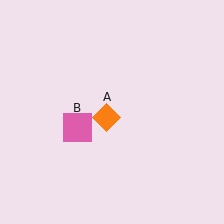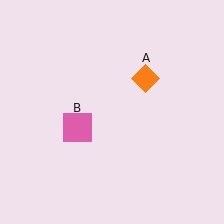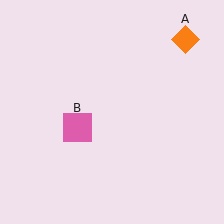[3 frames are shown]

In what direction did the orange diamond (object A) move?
The orange diamond (object A) moved up and to the right.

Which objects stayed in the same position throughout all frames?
Pink square (object B) remained stationary.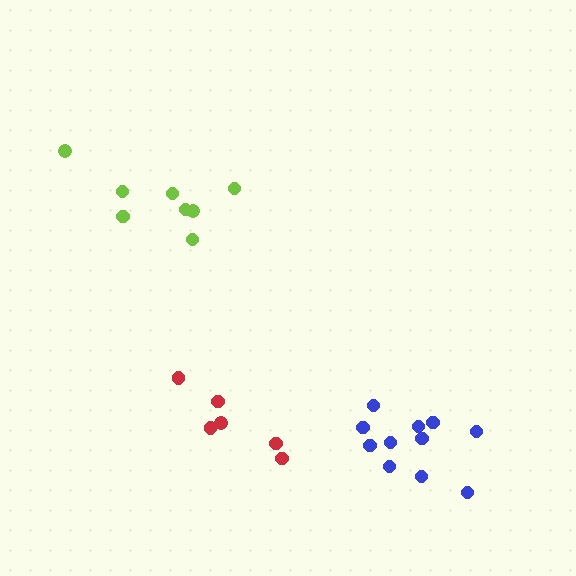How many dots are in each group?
Group 1: 8 dots, Group 2: 11 dots, Group 3: 6 dots (25 total).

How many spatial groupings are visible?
There are 3 spatial groupings.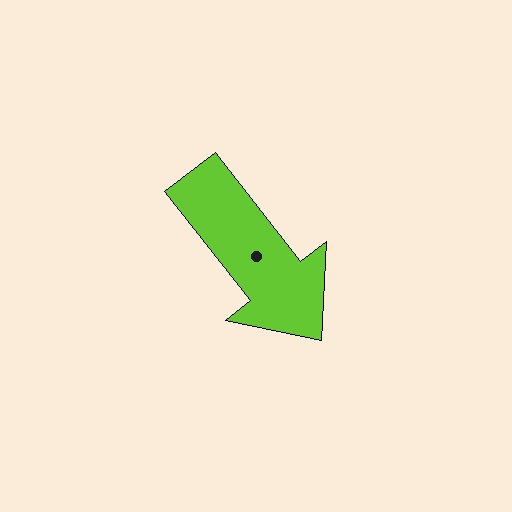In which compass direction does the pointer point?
Southeast.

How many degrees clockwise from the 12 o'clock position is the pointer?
Approximately 142 degrees.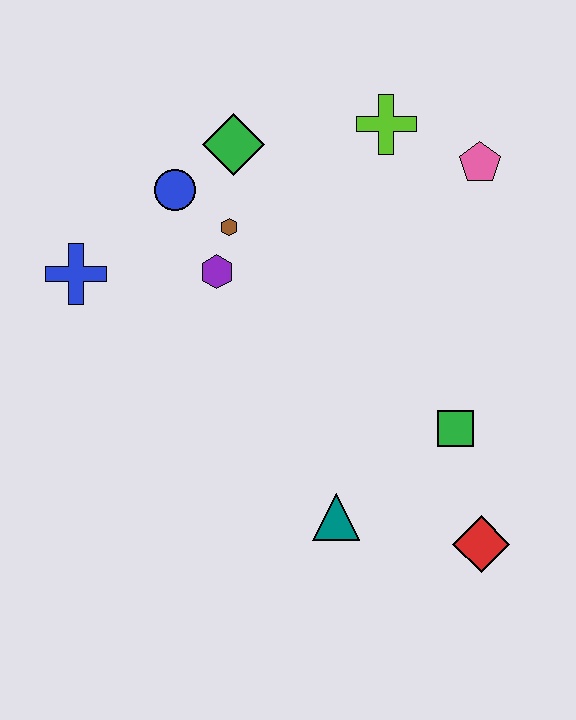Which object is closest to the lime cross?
The pink pentagon is closest to the lime cross.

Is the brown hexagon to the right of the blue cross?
Yes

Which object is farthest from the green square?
The blue cross is farthest from the green square.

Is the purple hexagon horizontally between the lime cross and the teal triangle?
No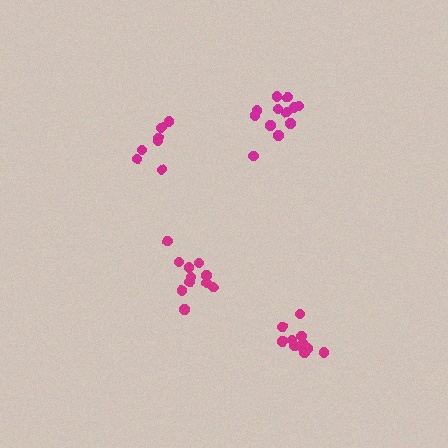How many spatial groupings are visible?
There are 4 spatial groupings.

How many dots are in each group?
Group 1: 12 dots, Group 2: 7 dots, Group 3: 11 dots, Group 4: 12 dots (42 total).